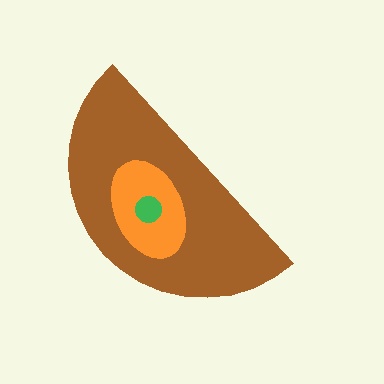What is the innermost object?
The green circle.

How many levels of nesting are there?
3.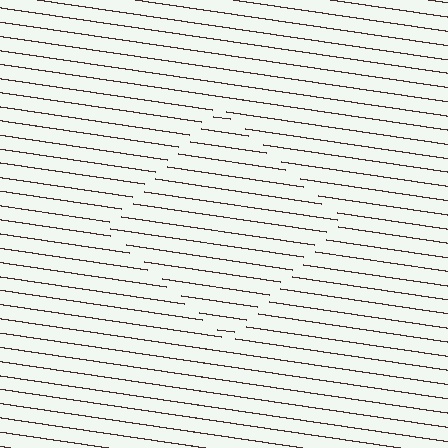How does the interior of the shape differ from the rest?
The interior of the shape contains the same grating, shifted by half a period — the contour is defined by the phase discontinuity where line-ends from the inner and outer gratings abut.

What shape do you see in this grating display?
An illusory square. The interior of the shape contains the same grating, shifted by half a period — the contour is defined by the phase discontinuity where line-ends from the inner and outer gratings abut.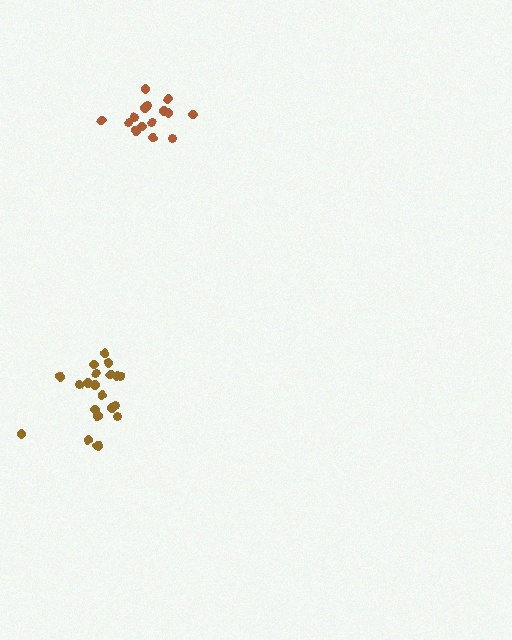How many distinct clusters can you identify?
There are 2 distinct clusters.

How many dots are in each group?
Group 1: 15 dots, Group 2: 21 dots (36 total).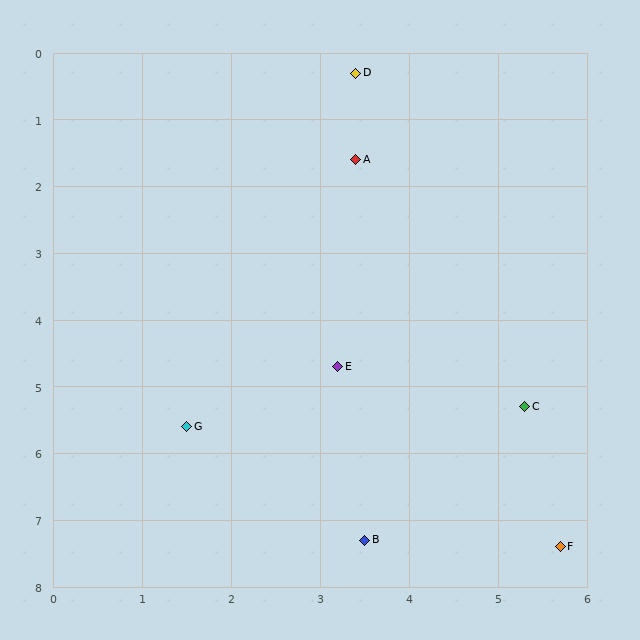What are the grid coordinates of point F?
Point F is at approximately (5.7, 7.4).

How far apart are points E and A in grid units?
Points E and A are about 3.1 grid units apart.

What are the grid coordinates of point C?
Point C is at approximately (5.3, 5.3).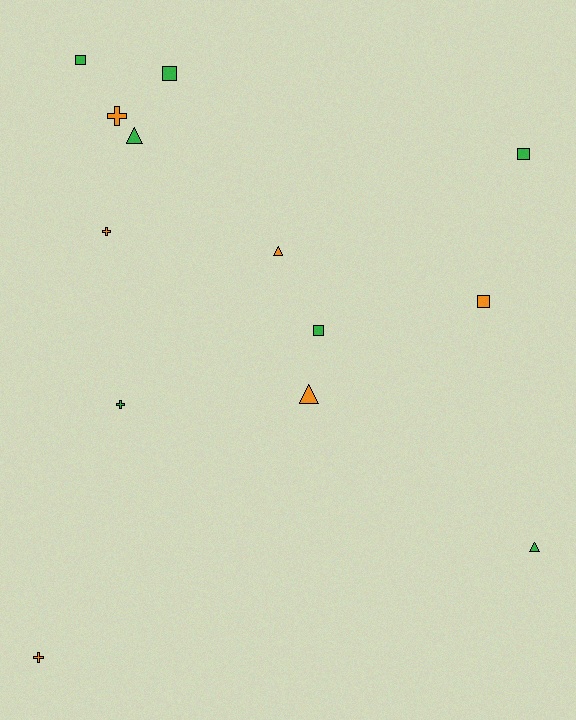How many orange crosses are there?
There are 3 orange crosses.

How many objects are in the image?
There are 13 objects.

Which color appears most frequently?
Green, with 7 objects.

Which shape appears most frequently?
Square, with 5 objects.